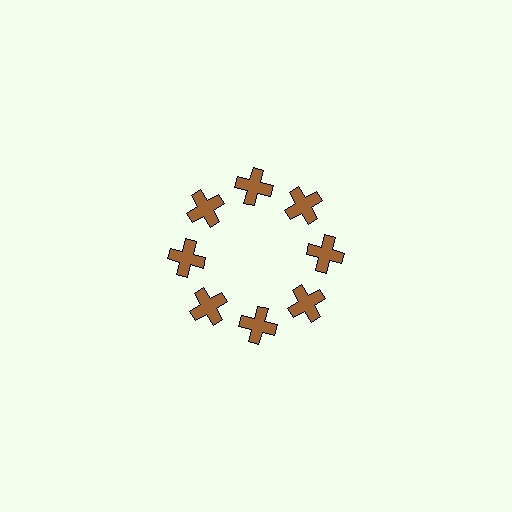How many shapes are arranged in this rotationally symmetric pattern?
There are 8 shapes, arranged in 8 groups of 1.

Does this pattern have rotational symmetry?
Yes, this pattern has 8-fold rotational symmetry. It looks the same after rotating 45 degrees around the center.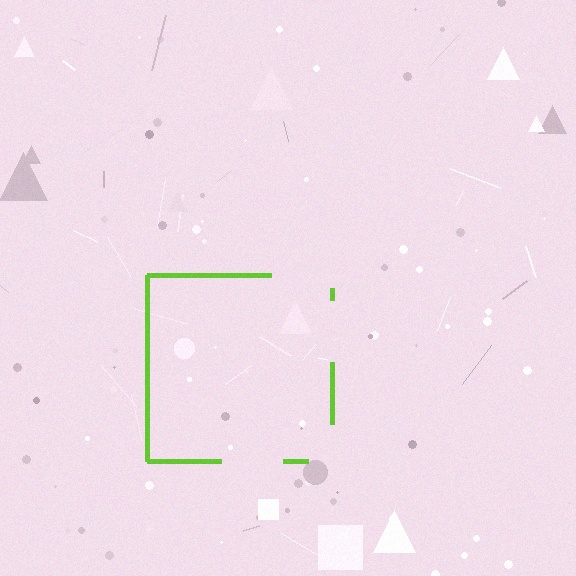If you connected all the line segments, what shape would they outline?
They would outline a square.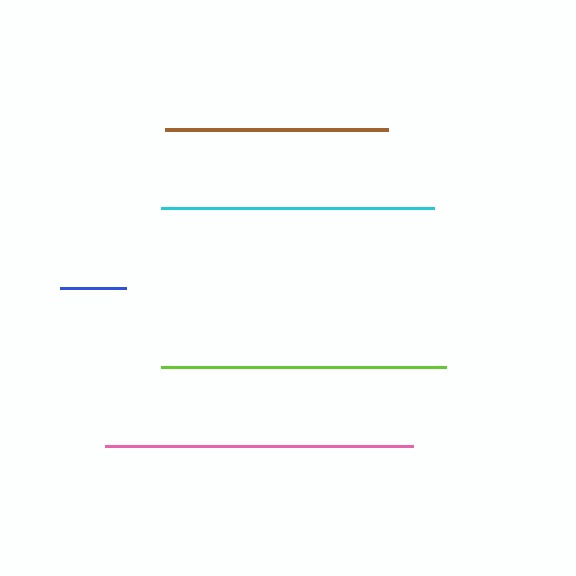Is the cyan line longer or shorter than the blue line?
The cyan line is longer than the blue line.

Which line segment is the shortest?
The blue line is the shortest at approximately 66 pixels.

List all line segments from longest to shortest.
From longest to shortest: pink, lime, cyan, brown, blue.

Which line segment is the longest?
The pink line is the longest at approximately 308 pixels.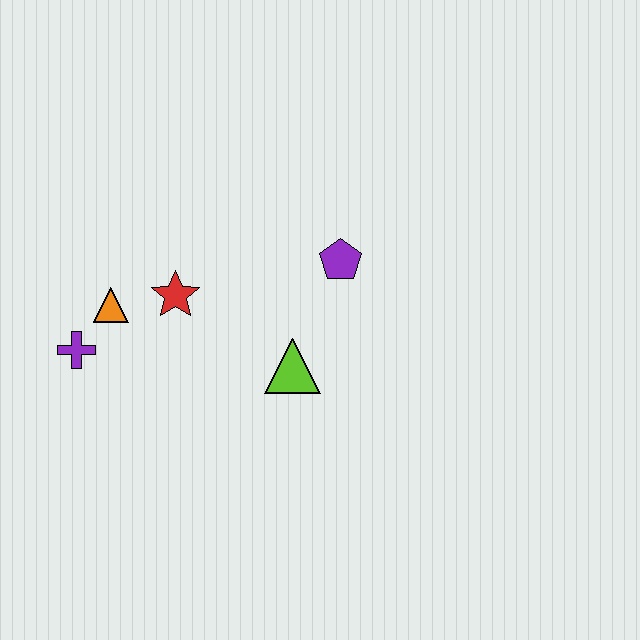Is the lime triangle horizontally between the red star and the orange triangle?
No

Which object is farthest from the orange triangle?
The purple pentagon is farthest from the orange triangle.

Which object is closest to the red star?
The orange triangle is closest to the red star.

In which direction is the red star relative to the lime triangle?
The red star is to the left of the lime triangle.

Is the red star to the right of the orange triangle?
Yes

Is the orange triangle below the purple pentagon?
Yes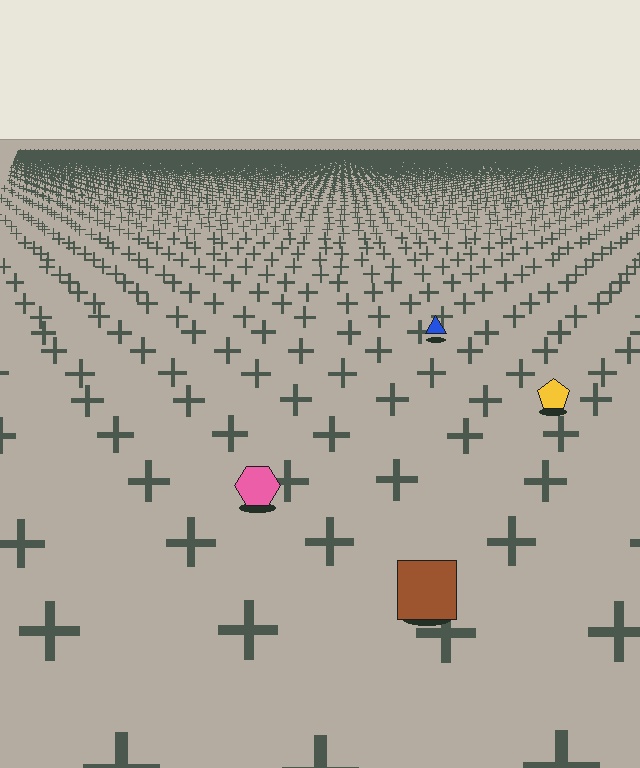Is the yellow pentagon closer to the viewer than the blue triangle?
Yes. The yellow pentagon is closer — you can tell from the texture gradient: the ground texture is coarser near it.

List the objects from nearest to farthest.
From nearest to farthest: the brown square, the pink hexagon, the yellow pentagon, the blue triangle.